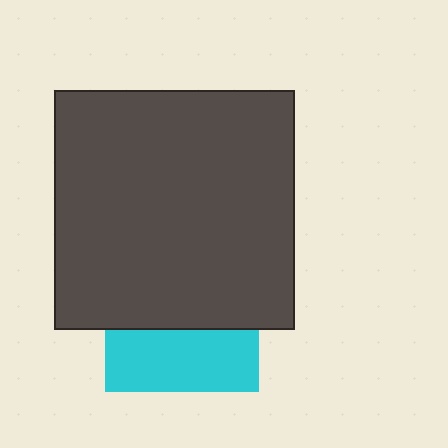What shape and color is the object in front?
The object in front is a dark gray square.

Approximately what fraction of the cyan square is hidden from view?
Roughly 60% of the cyan square is hidden behind the dark gray square.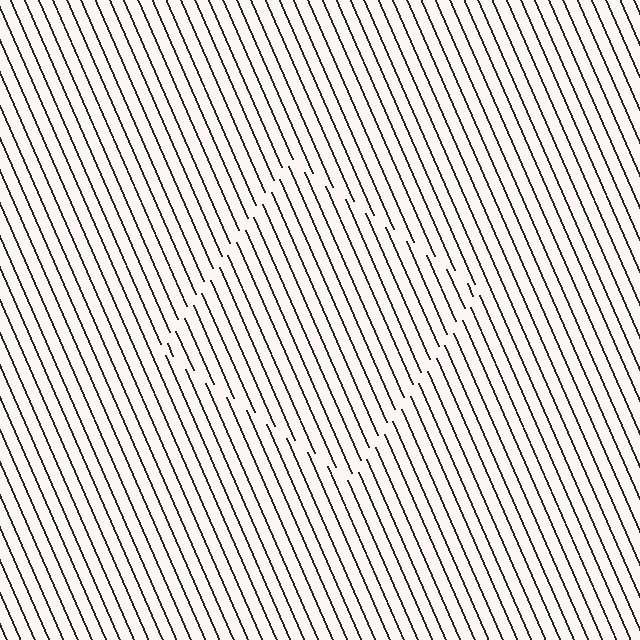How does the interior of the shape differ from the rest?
The interior of the shape contains the same grating, shifted by half a period — the contour is defined by the phase discontinuity where line-ends from the inner and outer gratings abut.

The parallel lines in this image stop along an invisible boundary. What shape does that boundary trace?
An illusory square. The interior of the shape contains the same grating, shifted by half a period — the contour is defined by the phase discontinuity where line-ends from the inner and outer gratings abut.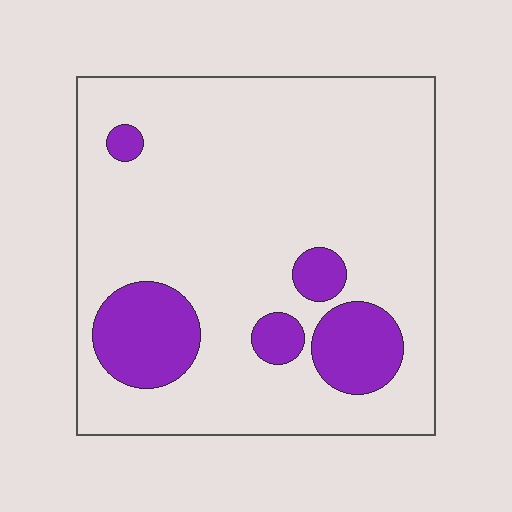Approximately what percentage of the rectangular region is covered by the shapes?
Approximately 15%.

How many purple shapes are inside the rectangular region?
5.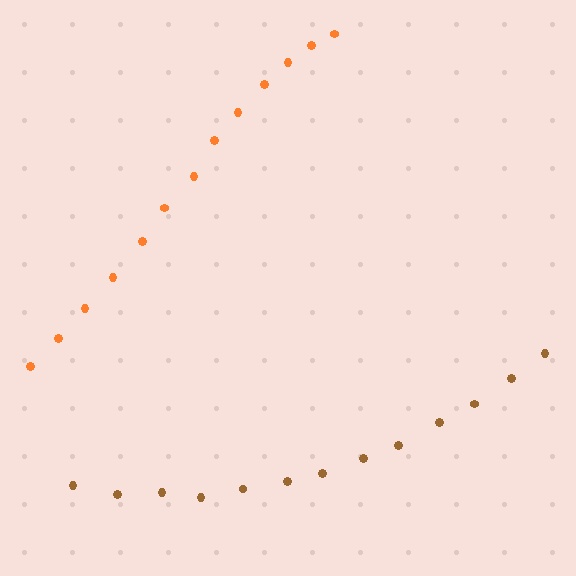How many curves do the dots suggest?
There are 2 distinct paths.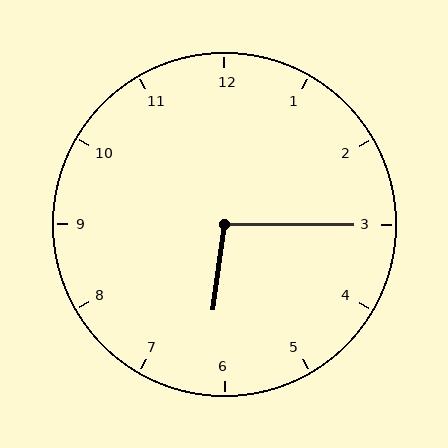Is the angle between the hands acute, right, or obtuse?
It is obtuse.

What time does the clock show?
6:15.